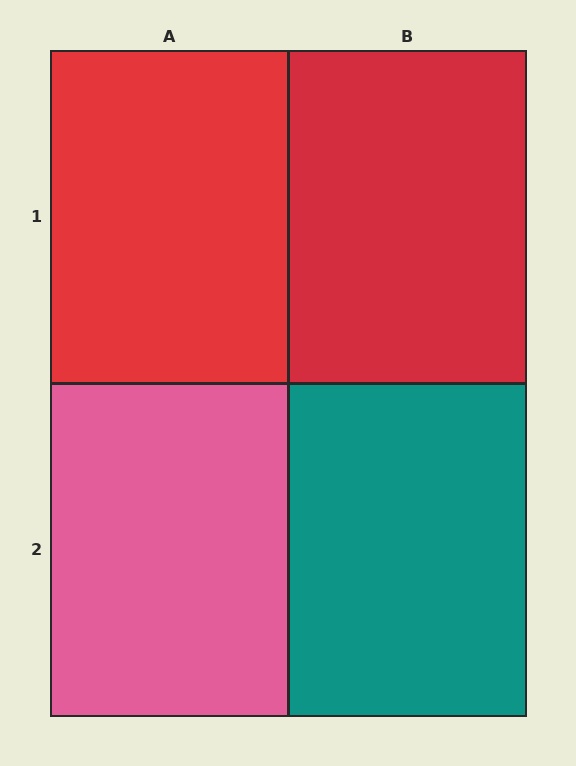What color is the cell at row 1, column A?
Red.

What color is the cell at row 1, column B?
Red.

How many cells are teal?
1 cell is teal.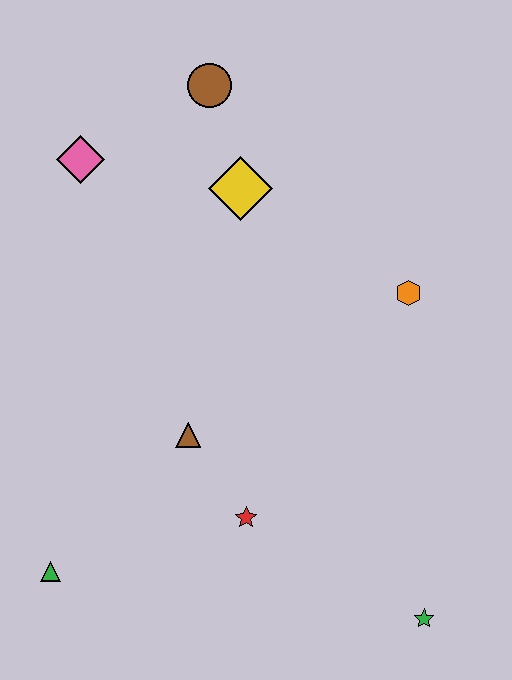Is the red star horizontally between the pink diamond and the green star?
Yes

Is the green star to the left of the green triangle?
No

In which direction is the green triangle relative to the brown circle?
The green triangle is below the brown circle.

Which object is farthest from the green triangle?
The brown circle is farthest from the green triangle.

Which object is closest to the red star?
The brown triangle is closest to the red star.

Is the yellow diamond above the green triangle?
Yes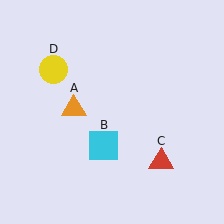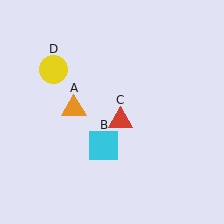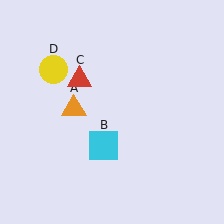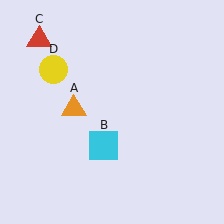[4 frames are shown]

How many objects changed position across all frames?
1 object changed position: red triangle (object C).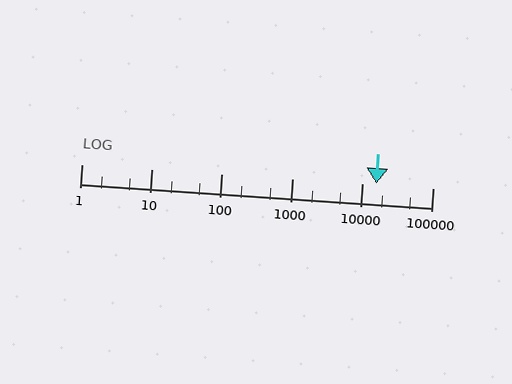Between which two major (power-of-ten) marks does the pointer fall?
The pointer is between 10000 and 100000.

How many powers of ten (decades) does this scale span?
The scale spans 5 decades, from 1 to 100000.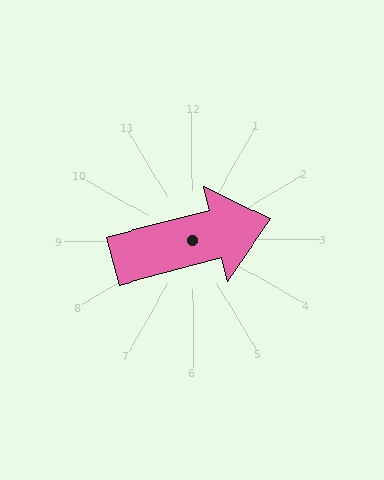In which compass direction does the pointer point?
East.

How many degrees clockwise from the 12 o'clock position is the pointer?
Approximately 76 degrees.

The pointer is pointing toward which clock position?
Roughly 3 o'clock.